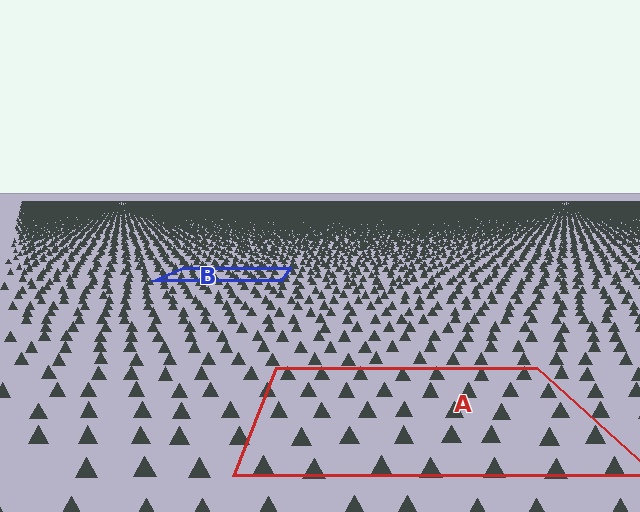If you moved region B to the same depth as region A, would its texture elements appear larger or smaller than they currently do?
They would appear larger. At a closer depth, the same texture elements are projected at a bigger on-screen size.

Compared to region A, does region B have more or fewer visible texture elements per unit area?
Region B has more texture elements per unit area — they are packed more densely because it is farther away.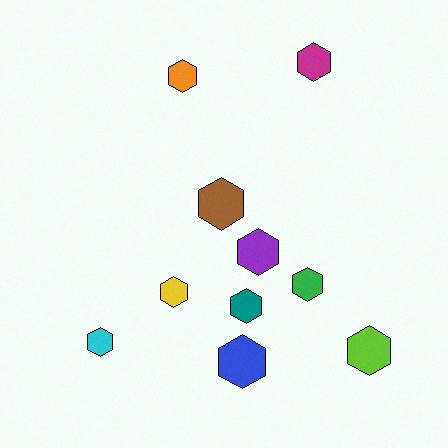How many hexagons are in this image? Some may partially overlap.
There are 10 hexagons.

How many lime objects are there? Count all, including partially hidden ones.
There is 1 lime object.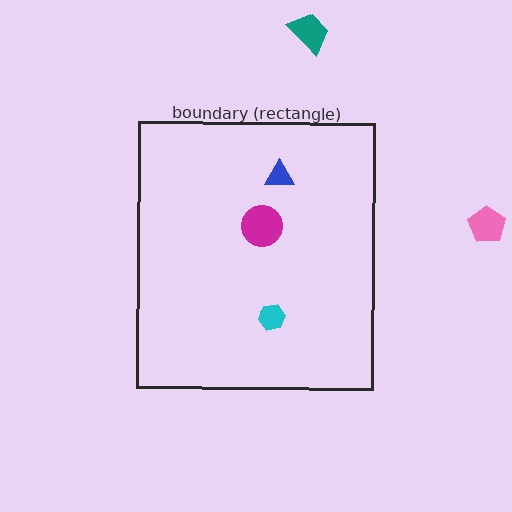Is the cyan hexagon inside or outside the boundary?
Inside.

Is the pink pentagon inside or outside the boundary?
Outside.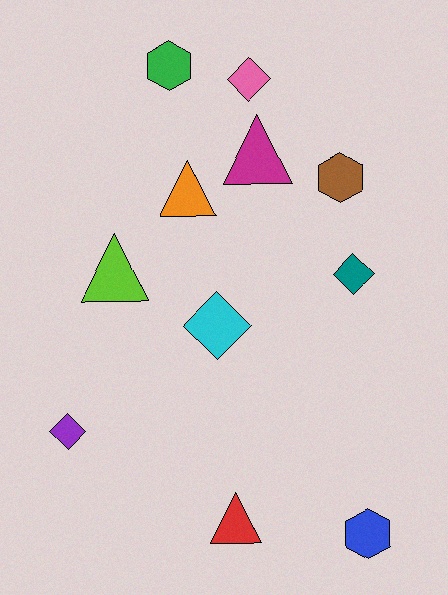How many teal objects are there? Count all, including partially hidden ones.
There is 1 teal object.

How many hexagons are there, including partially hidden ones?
There are 3 hexagons.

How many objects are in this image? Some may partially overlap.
There are 11 objects.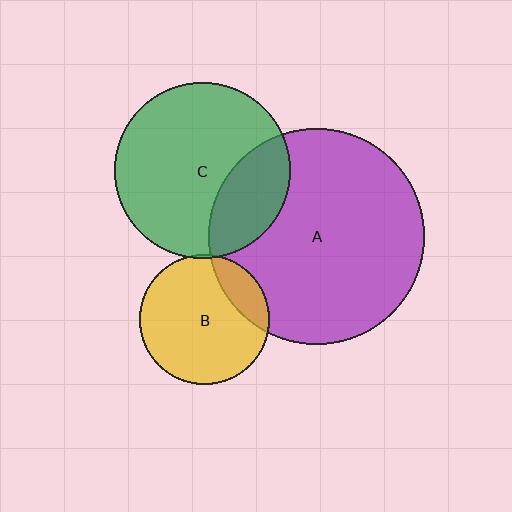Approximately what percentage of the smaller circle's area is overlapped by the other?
Approximately 5%.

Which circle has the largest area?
Circle A (purple).